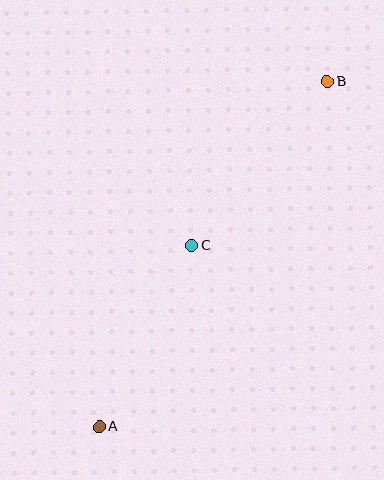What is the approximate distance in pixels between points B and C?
The distance between B and C is approximately 213 pixels.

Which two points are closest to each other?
Points A and C are closest to each other.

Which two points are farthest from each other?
Points A and B are farthest from each other.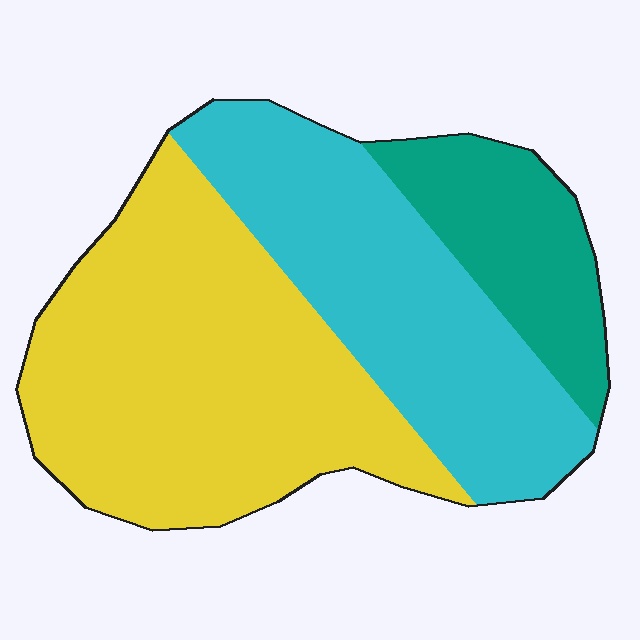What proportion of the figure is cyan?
Cyan takes up about one third (1/3) of the figure.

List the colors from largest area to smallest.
From largest to smallest: yellow, cyan, teal.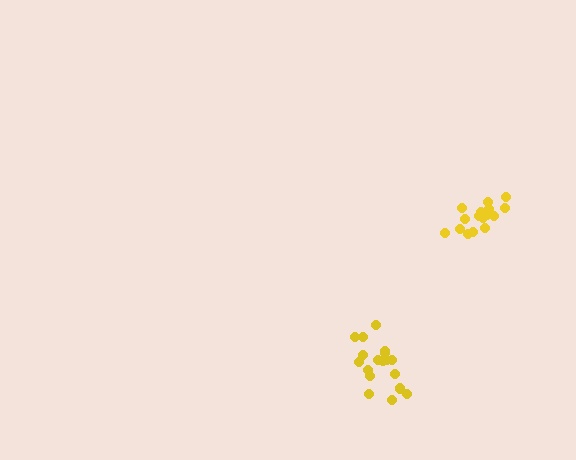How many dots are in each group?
Group 1: 18 dots, Group 2: 18 dots (36 total).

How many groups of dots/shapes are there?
There are 2 groups.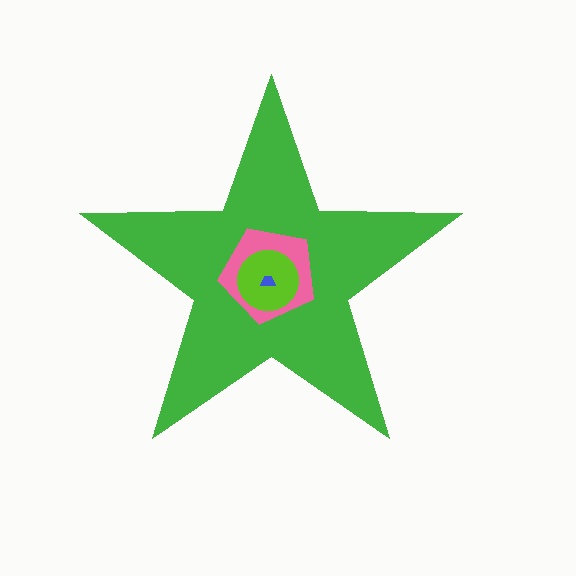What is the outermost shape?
The green star.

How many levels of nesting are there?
4.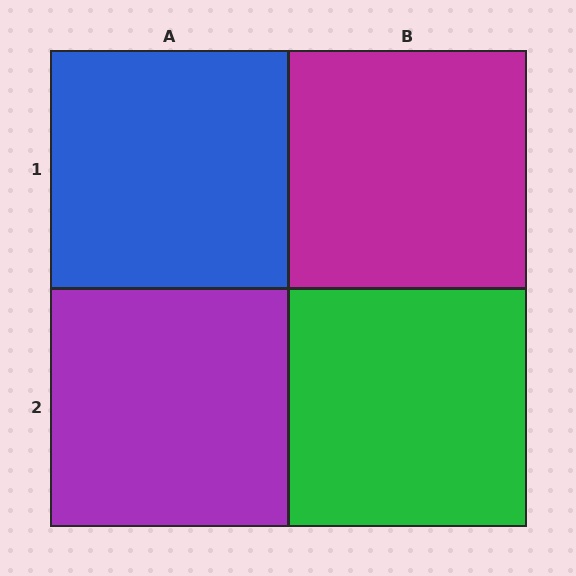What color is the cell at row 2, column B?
Green.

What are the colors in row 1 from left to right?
Blue, magenta.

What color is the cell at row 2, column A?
Purple.